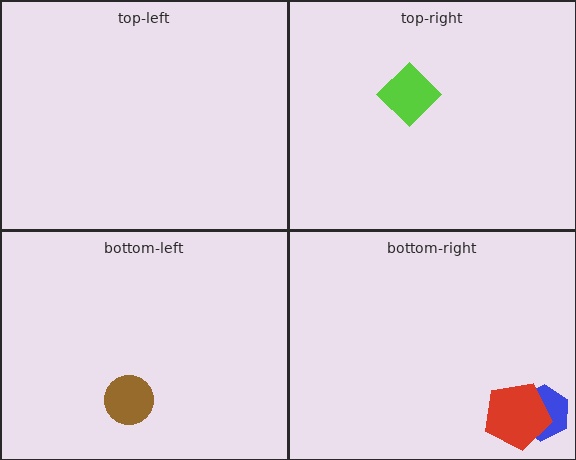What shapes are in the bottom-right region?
The blue hexagon, the red pentagon.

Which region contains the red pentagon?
The bottom-right region.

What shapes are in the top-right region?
The lime diamond.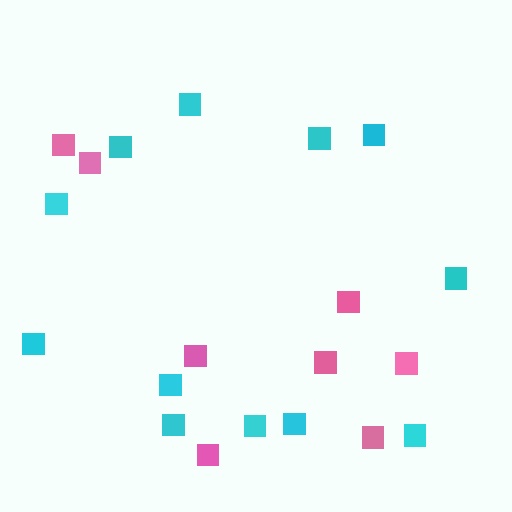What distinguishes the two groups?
There are 2 groups: one group of pink squares (8) and one group of cyan squares (12).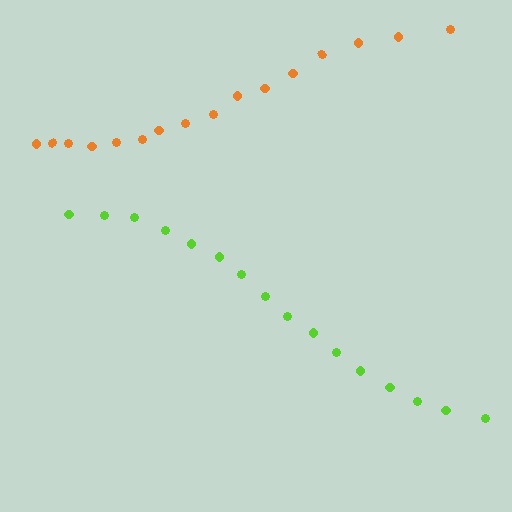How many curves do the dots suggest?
There are 2 distinct paths.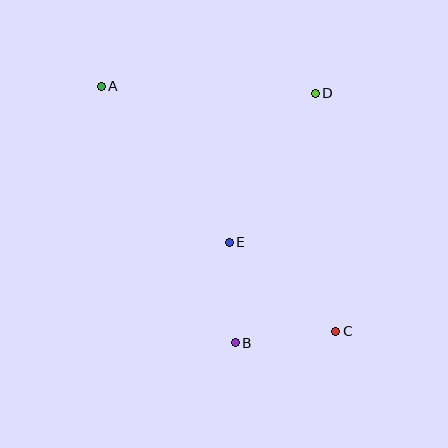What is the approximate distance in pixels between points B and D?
The distance between B and D is approximately 262 pixels.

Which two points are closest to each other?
Points B and E are closest to each other.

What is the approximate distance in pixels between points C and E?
The distance between C and E is approximately 139 pixels.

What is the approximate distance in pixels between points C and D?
The distance between C and D is approximately 239 pixels.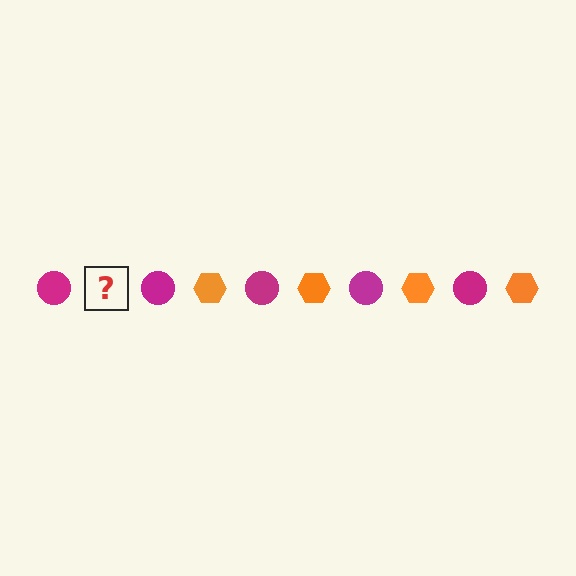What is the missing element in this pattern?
The missing element is an orange hexagon.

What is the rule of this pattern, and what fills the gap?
The rule is that the pattern alternates between magenta circle and orange hexagon. The gap should be filled with an orange hexagon.